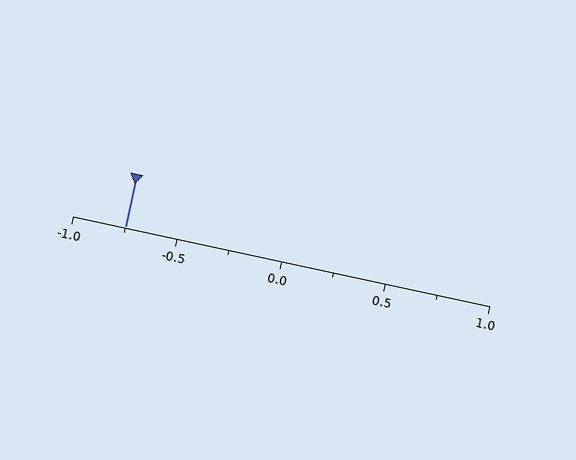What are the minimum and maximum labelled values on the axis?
The axis runs from -1.0 to 1.0.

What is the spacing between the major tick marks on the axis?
The major ticks are spaced 0.5 apart.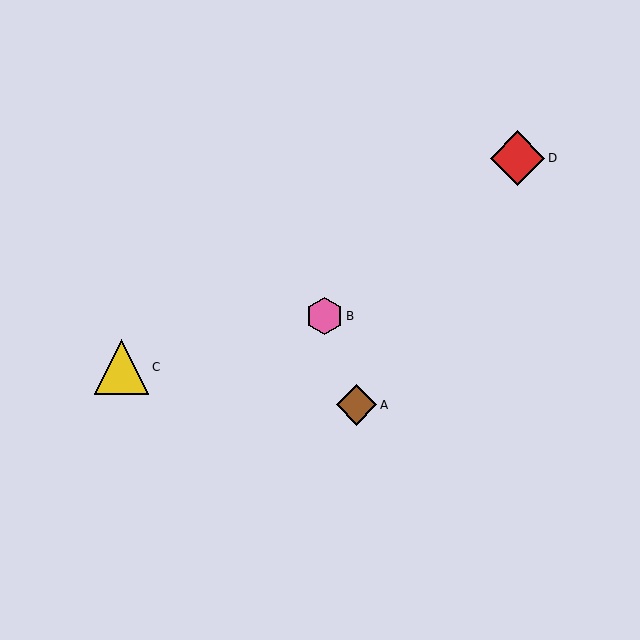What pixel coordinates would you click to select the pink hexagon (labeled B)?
Click at (324, 316) to select the pink hexagon B.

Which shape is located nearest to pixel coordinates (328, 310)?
The pink hexagon (labeled B) at (324, 316) is nearest to that location.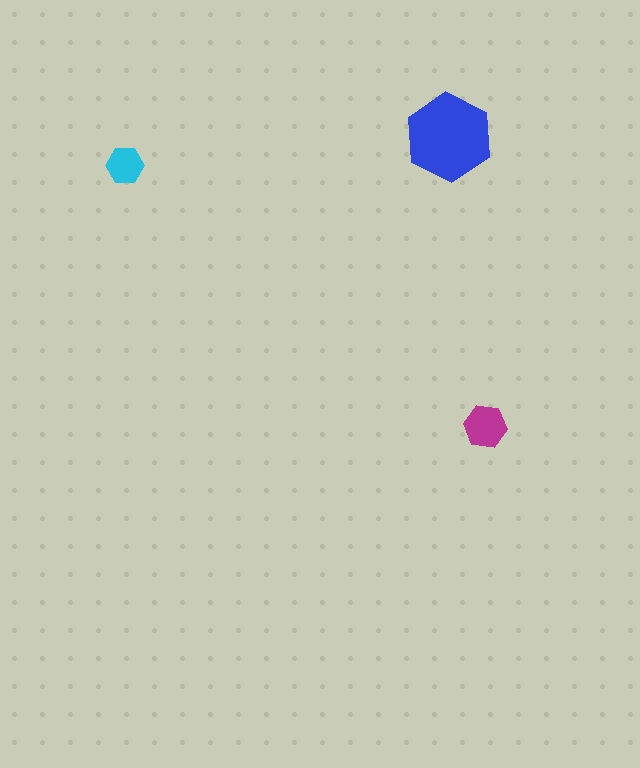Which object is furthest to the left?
The cyan hexagon is leftmost.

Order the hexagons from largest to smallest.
the blue one, the magenta one, the cyan one.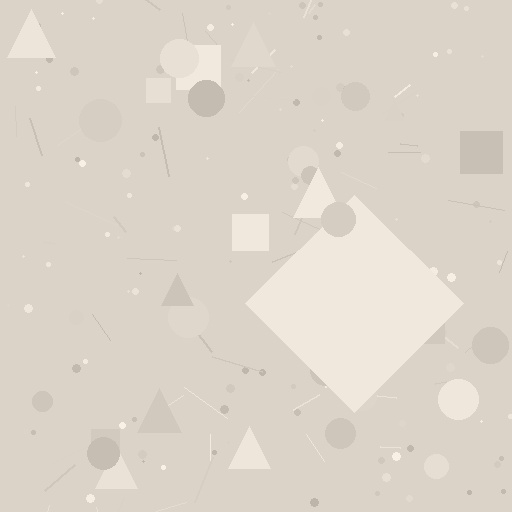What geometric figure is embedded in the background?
A diamond is embedded in the background.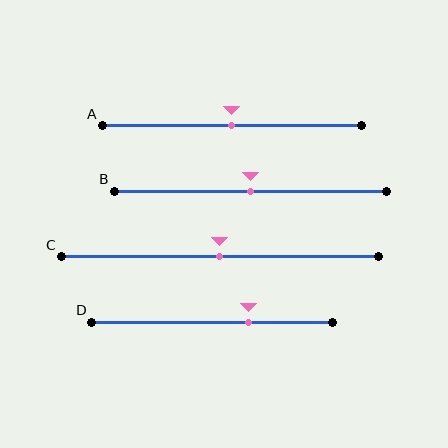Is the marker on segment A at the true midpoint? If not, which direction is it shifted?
Yes, the marker on segment A is at the true midpoint.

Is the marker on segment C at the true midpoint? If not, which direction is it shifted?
Yes, the marker on segment C is at the true midpoint.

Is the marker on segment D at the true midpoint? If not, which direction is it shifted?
No, the marker on segment D is shifted to the right by about 15% of the segment length.